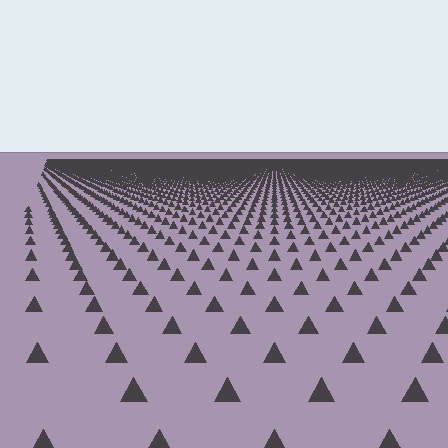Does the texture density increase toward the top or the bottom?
Density increases toward the top.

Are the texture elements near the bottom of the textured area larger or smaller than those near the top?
Larger. Near the bottom, elements are closer to the viewer and appear at a bigger on-screen size.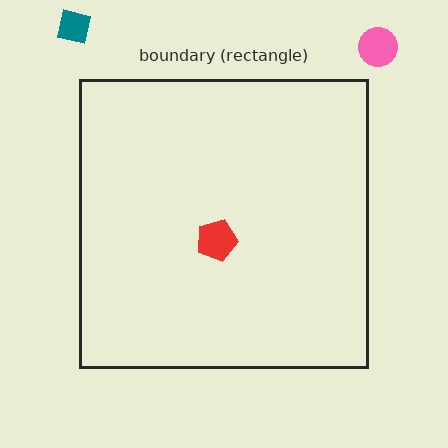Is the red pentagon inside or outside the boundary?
Inside.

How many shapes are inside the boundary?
1 inside, 2 outside.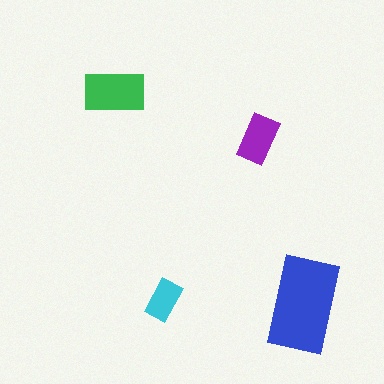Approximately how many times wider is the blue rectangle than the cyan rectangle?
About 2.5 times wider.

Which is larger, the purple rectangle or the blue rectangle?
The blue one.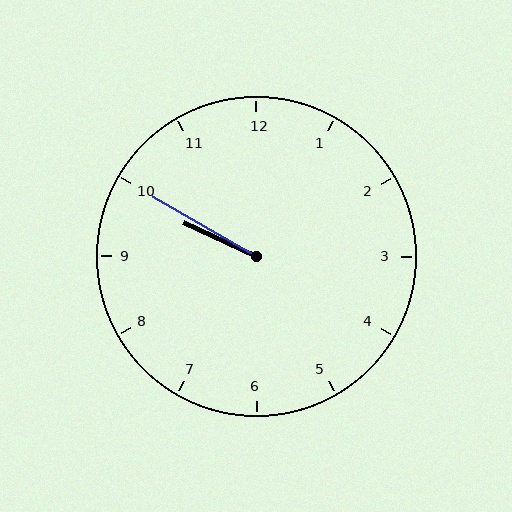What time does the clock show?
9:50.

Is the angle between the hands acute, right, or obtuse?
It is acute.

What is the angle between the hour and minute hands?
Approximately 5 degrees.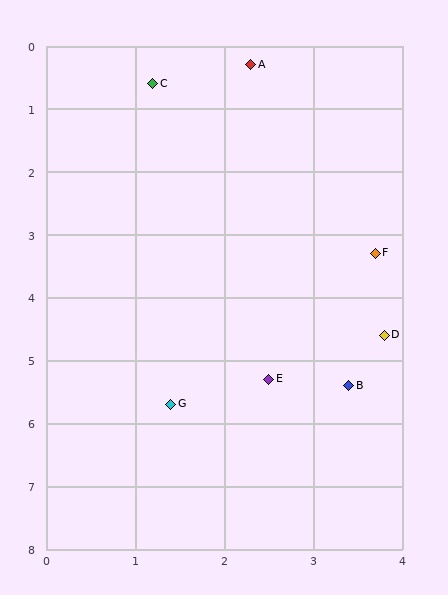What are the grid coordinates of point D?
Point D is at approximately (3.8, 4.6).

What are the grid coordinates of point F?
Point F is at approximately (3.7, 3.3).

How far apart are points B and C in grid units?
Points B and C are about 5.3 grid units apart.